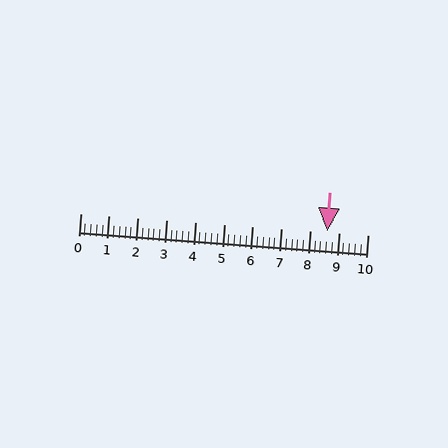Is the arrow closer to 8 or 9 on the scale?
The arrow is closer to 9.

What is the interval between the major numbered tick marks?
The major tick marks are spaced 1 units apart.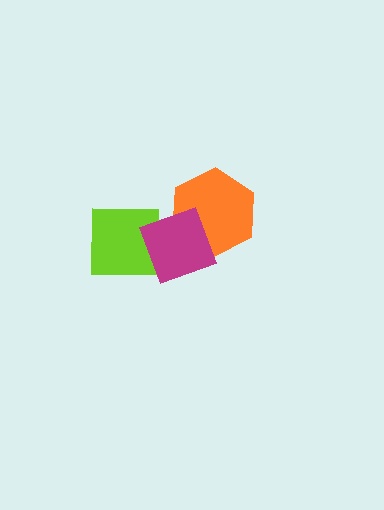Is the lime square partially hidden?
Yes, it is partially covered by another shape.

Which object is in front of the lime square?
The magenta diamond is in front of the lime square.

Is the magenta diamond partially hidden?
No, no other shape covers it.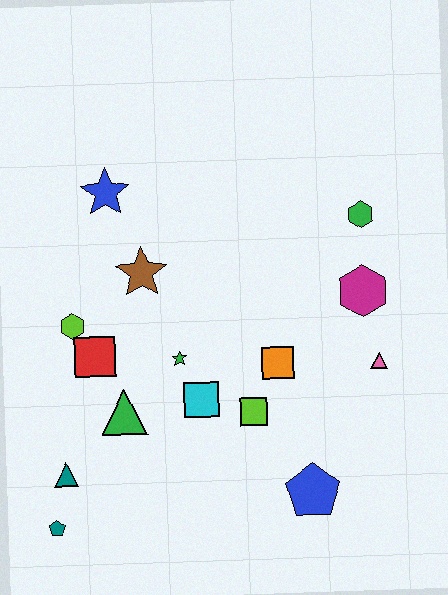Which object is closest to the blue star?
The brown star is closest to the blue star.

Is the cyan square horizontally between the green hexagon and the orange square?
No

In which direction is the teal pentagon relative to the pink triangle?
The teal pentagon is to the left of the pink triangle.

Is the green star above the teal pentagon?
Yes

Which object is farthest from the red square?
The green hexagon is farthest from the red square.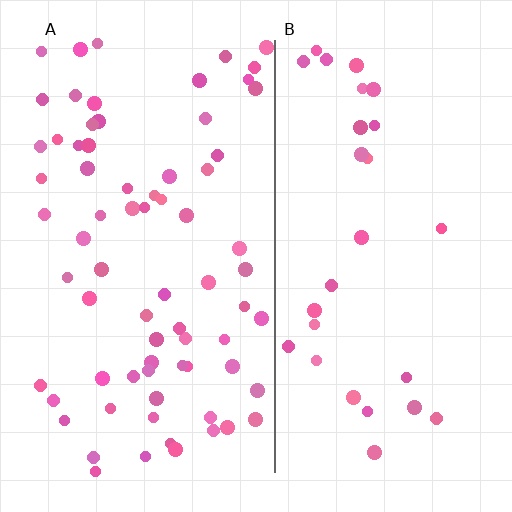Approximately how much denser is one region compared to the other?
Approximately 2.6× — region A over region B.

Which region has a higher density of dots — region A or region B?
A (the left).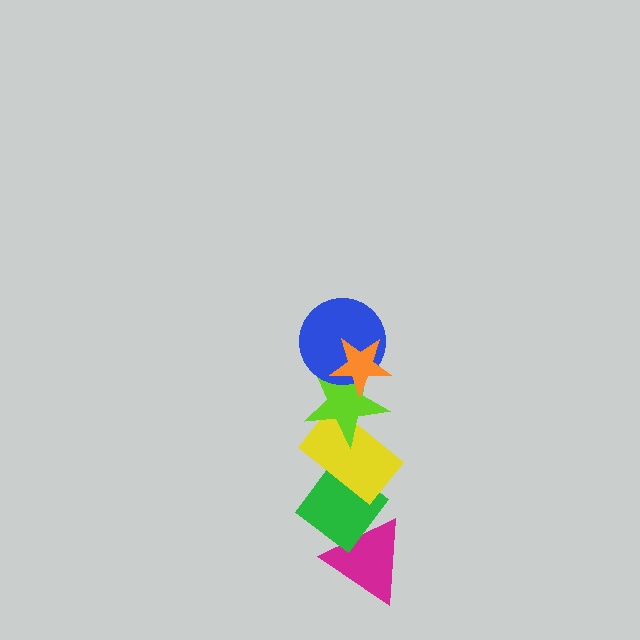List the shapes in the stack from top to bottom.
From top to bottom: the orange star, the blue circle, the lime star, the yellow rectangle, the green diamond, the magenta triangle.